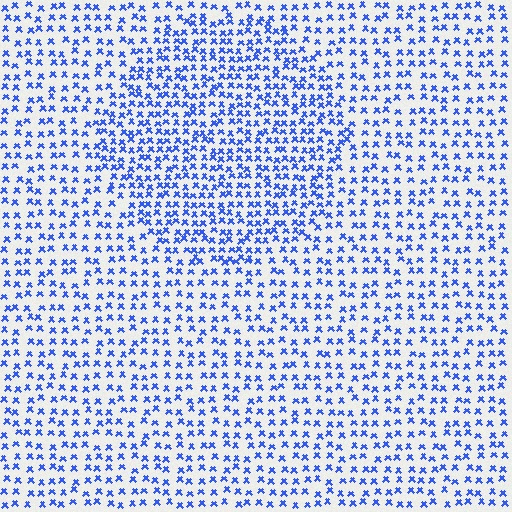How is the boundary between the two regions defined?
The boundary is defined by a change in element density (approximately 1.6x ratio). All elements are the same color, size, and shape.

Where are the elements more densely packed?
The elements are more densely packed inside the circle boundary.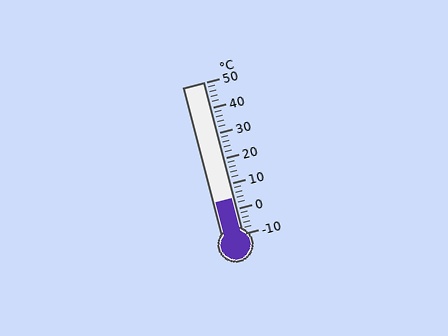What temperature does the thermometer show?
The thermometer shows approximately 4°C.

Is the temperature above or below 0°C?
The temperature is above 0°C.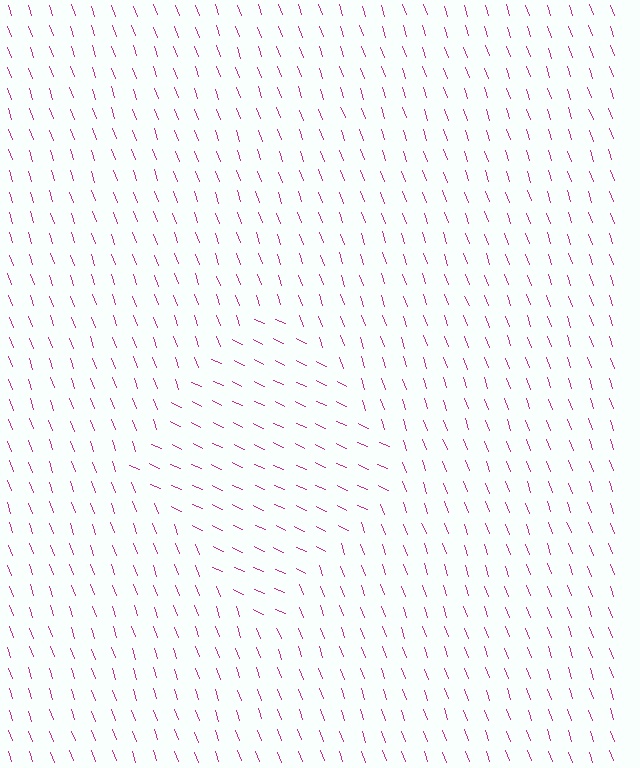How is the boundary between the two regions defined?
The boundary is defined purely by a change in line orientation (approximately 45 degrees difference). All lines are the same color and thickness.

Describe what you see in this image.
The image is filled with small magenta line segments. A diamond region in the image has lines oriented differently from the surrounding lines, creating a visible texture boundary.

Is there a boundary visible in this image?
Yes, there is a texture boundary formed by a change in line orientation.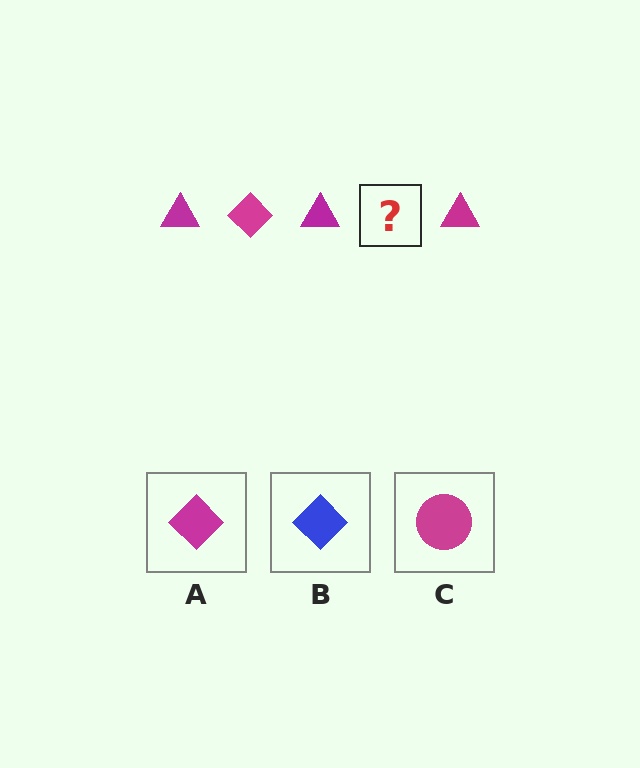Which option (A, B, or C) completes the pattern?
A.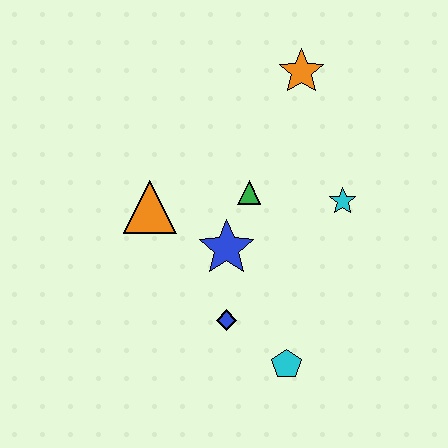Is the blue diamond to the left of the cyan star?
Yes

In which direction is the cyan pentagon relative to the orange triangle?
The cyan pentagon is below the orange triangle.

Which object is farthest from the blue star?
The orange star is farthest from the blue star.